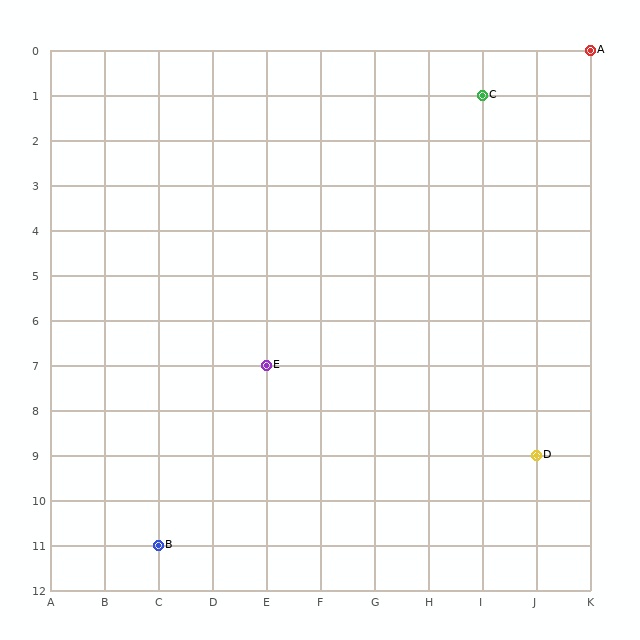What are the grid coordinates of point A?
Point A is at grid coordinates (K, 0).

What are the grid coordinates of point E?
Point E is at grid coordinates (E, 7).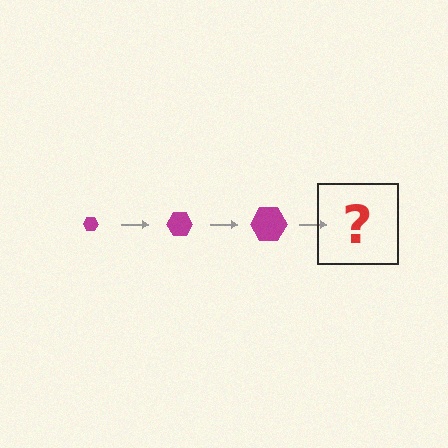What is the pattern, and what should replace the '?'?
The pattern is that the hexagon gets progressively larger each step. The '?' should be a magenta hexagon, larger than the previous one.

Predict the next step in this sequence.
The next step is a magenta hexagon, larger than the previous one.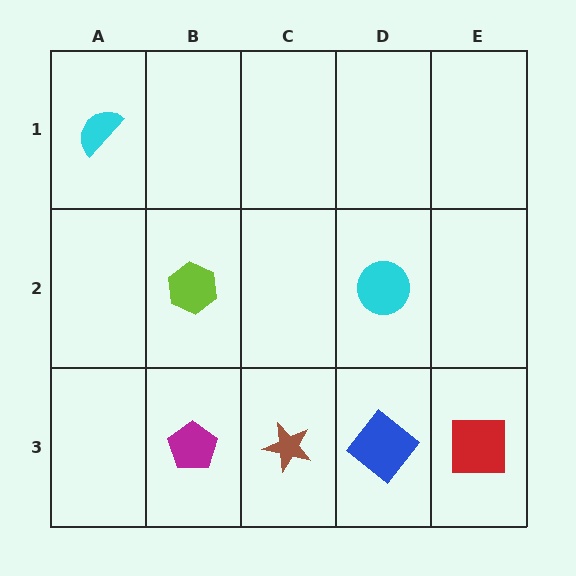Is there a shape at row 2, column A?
No, that cell is empty.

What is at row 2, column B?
A lime hexagon.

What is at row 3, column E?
A red square.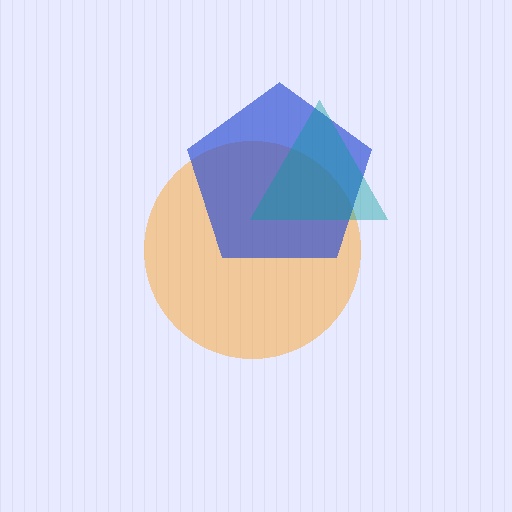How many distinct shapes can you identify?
There are 3 distinct shapes: an orange circle, a blue pentagon, a teal triangle.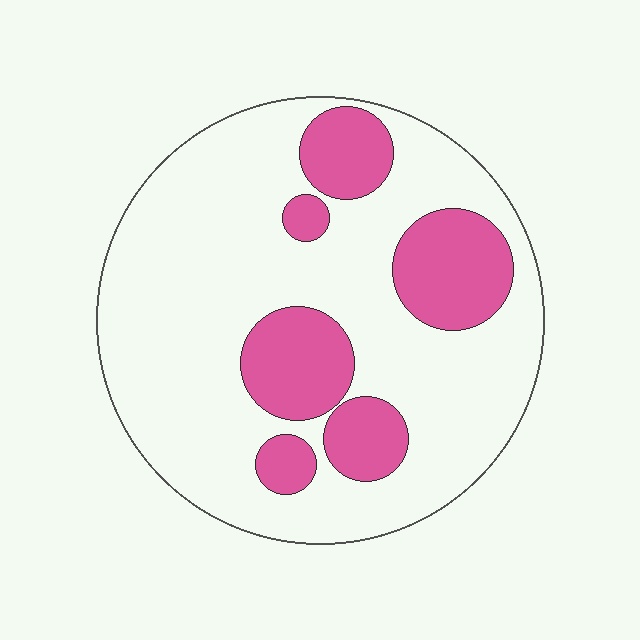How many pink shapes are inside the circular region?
6.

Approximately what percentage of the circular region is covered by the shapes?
Approximately 25%.